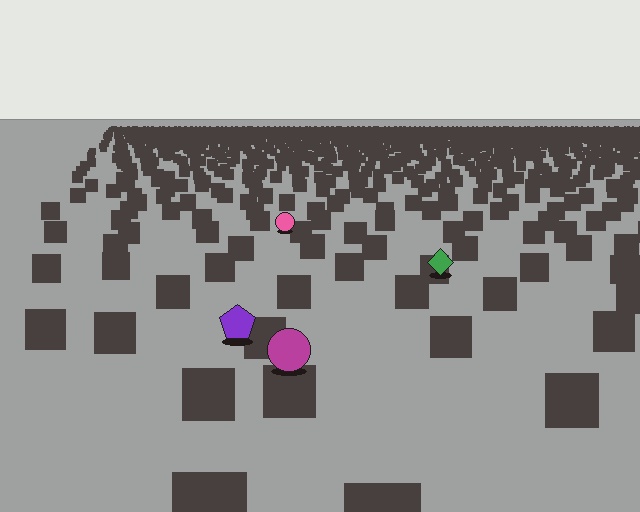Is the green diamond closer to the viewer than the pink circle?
Yes. The green diamond is closer — you can tell from the texture gradient: the ground texture is coarser near it.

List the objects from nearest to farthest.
From nearest to farthest: the magenta circle, the purple pentagon, the green diamond, the pink circle.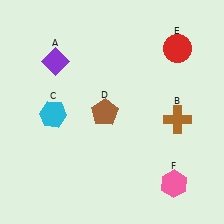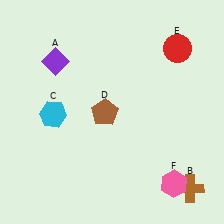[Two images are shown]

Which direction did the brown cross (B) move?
The brown cross (B) moved down.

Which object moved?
The brown cross (B) moved down.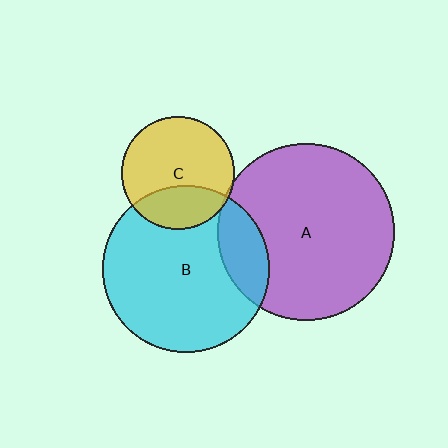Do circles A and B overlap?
Yes.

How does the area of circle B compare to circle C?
Approximately 2.2 times.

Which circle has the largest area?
Circle A (purple).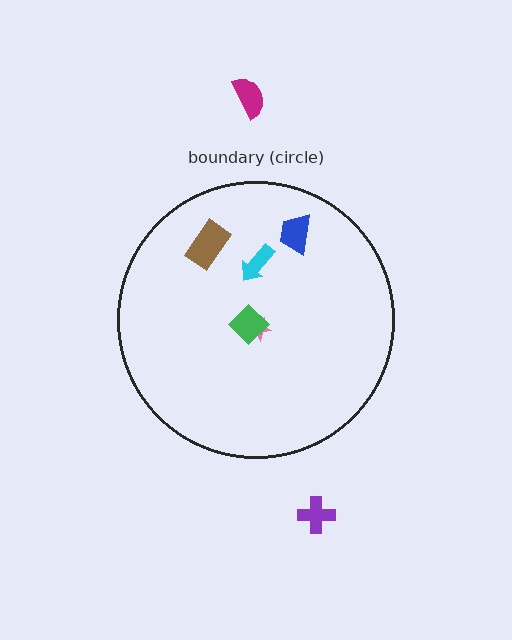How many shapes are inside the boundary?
5 inside, 2 outside.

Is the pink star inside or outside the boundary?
Inside.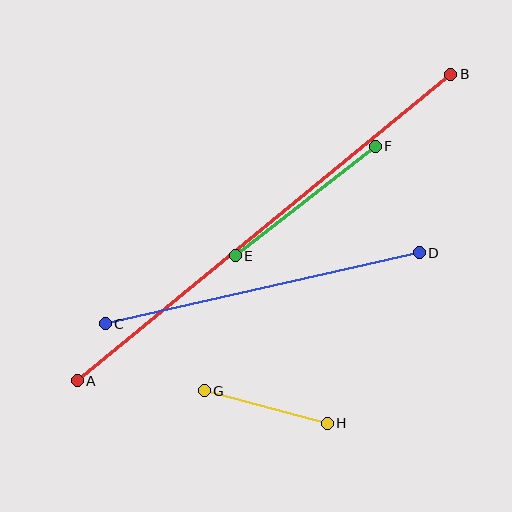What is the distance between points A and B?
The distance is approximately 483 pixels.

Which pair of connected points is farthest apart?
Points A and B are farthest apart.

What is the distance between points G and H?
The distance is approximately 127 pixels.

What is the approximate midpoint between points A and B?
The midpoint is at approximately (264, 227) pixels.